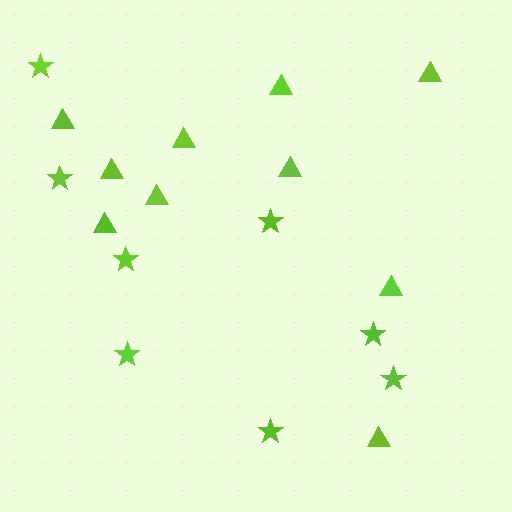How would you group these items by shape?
There are 2 groups: one group of triangles (10) and one group of stars (8).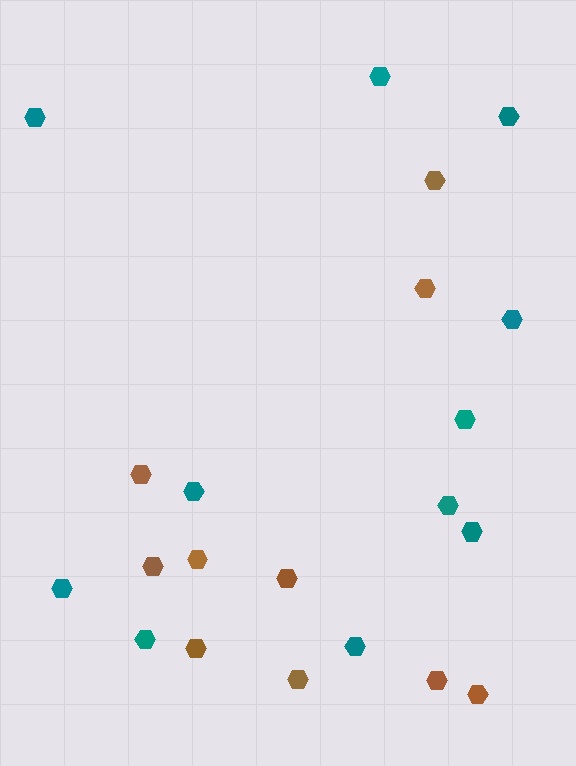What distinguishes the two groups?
There are 2 groups: one group of brown hexagons (10) and one group of teal hexagons (11).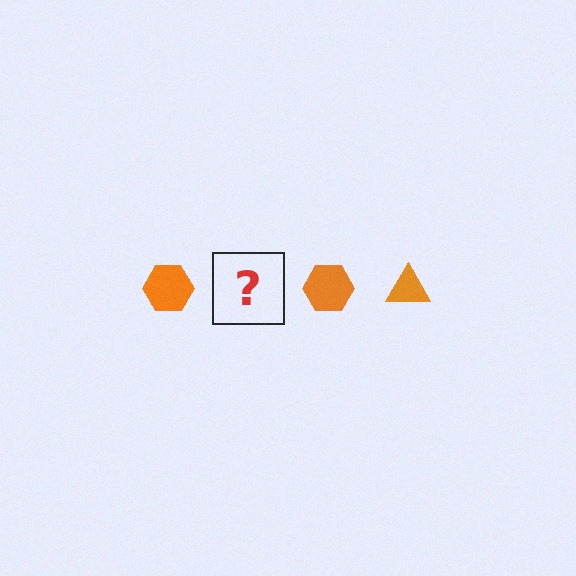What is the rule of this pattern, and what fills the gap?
The rule is that the pattern cycles through hexagon, triangle shapes in orange. The gap should be filled with an orange triangle.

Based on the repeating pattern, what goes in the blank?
The blank should be an orange triangle.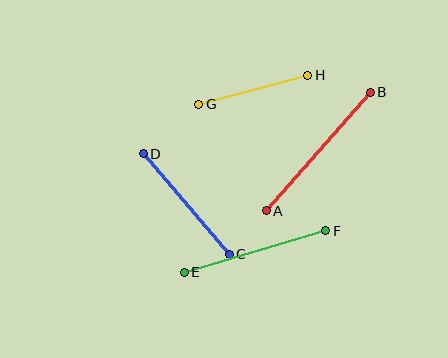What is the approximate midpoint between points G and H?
The midpoint is at approximately (253, 90) pixels.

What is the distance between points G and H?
The distance is approximately 113 pixels.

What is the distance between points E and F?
The distance is approximately 147 pixels.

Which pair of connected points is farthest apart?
Points A and B are farthest apart.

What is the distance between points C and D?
The distance is approximately 132 pixels.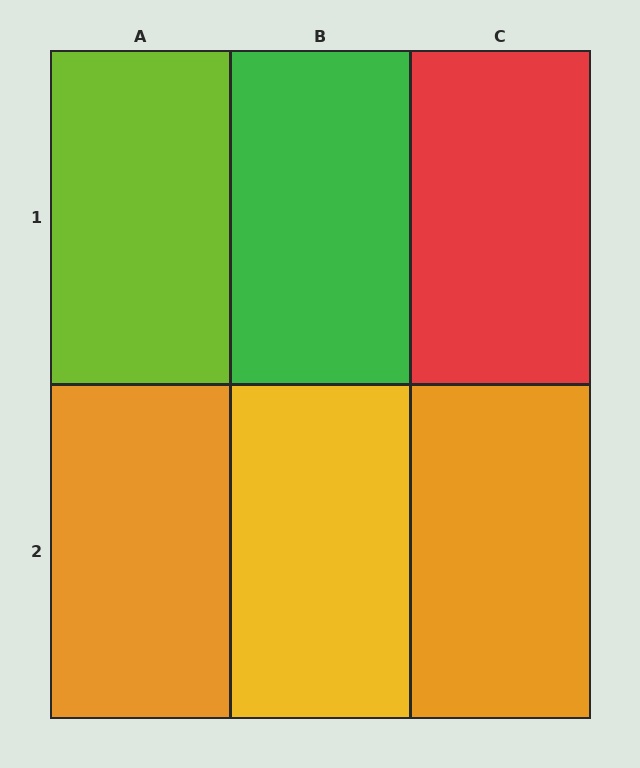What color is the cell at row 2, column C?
Orange.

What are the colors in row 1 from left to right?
Lime, green, red.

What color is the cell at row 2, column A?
Orange.